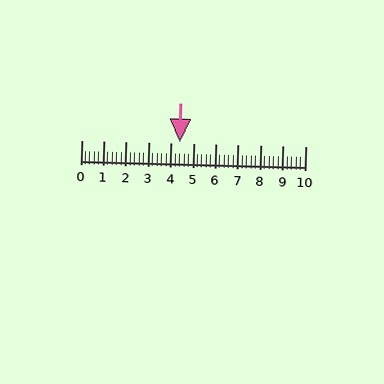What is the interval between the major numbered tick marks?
The major tick marks are spaced 1 units apart.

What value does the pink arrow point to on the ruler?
The pink arrow points to approximately 4.4.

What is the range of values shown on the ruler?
The ruler shows values from 0 to 10.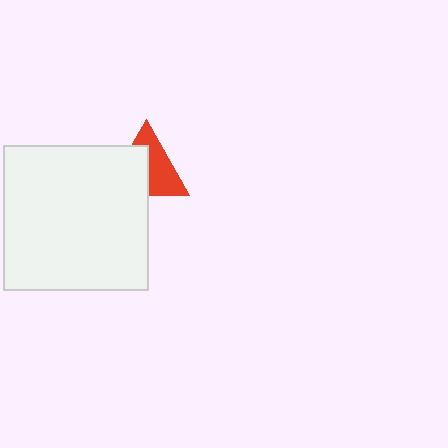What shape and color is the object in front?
The object in front is a white square.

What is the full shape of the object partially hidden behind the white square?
The partially hidden object is a red triangle.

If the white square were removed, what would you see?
You would see the complete red triangle.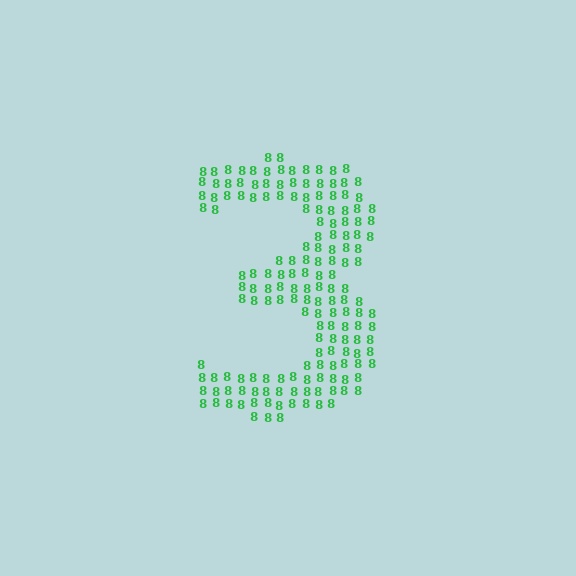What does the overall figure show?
The overall figure shows the digit 3.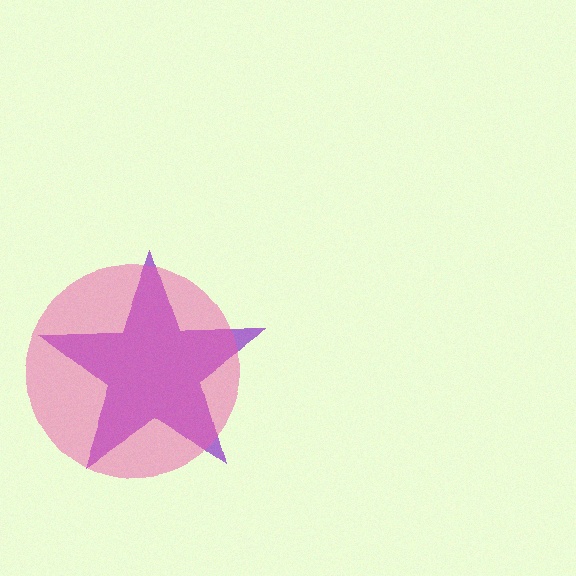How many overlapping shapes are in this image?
There are 2 overlapping shapes in the image.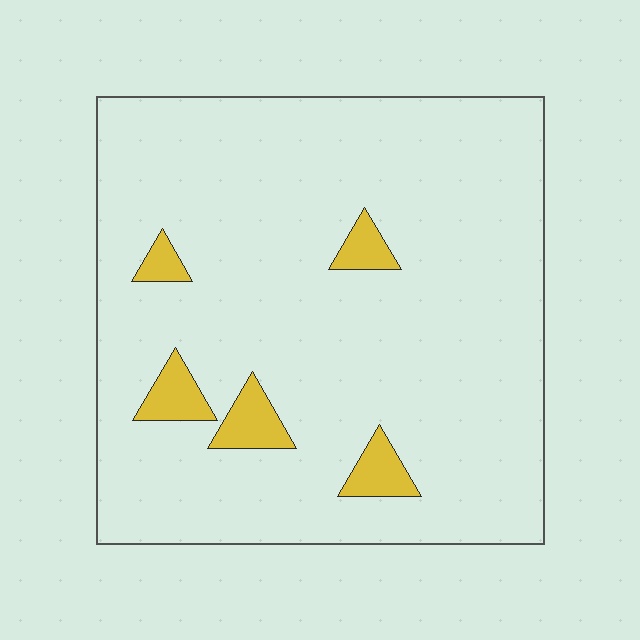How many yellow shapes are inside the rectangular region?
5.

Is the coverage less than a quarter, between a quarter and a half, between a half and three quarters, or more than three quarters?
Less than a quarter.